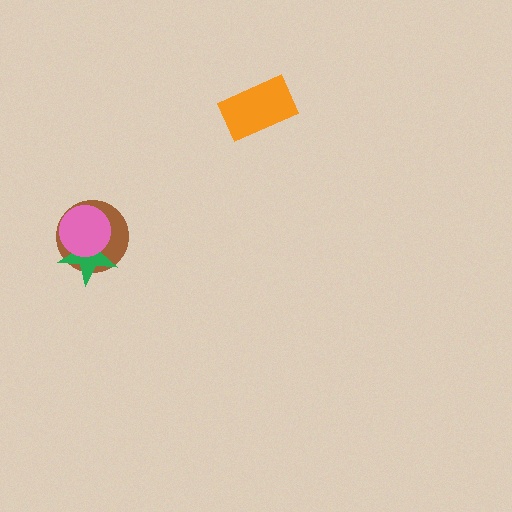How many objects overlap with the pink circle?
2 objects overlap with the pink circle.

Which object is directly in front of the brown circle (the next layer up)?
The green star is directly in front of the brown circle.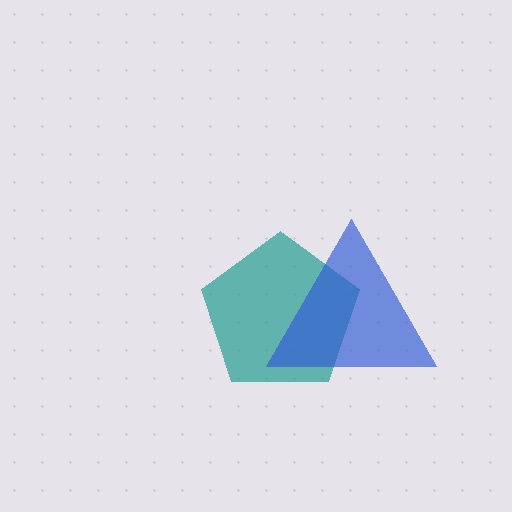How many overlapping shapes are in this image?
There are 2 overlapping shapes in the image.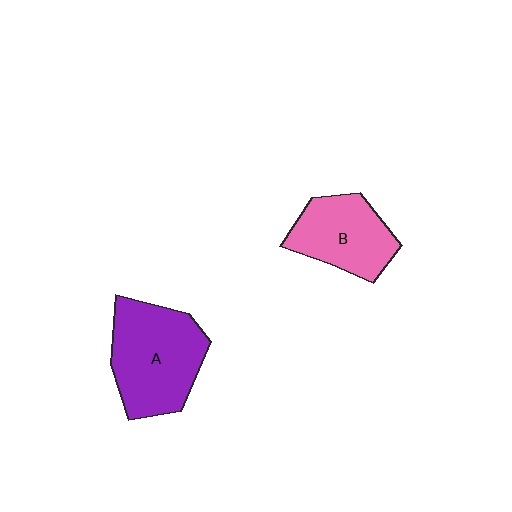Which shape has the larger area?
Shape A (purple).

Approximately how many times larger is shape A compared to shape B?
Approximately 1.4 times.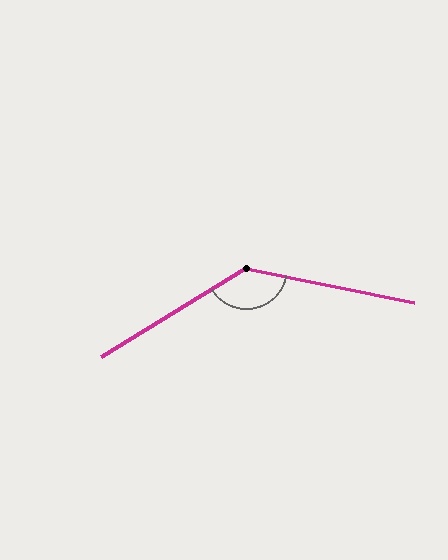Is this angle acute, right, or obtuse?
It is obtuse.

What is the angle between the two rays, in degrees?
Approximately 137 degrees.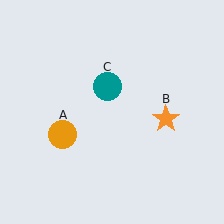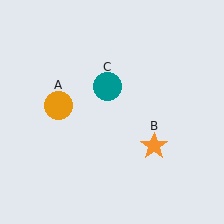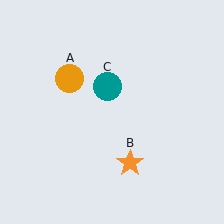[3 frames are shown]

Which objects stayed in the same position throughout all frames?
Teal circle (object C) remained stationary.